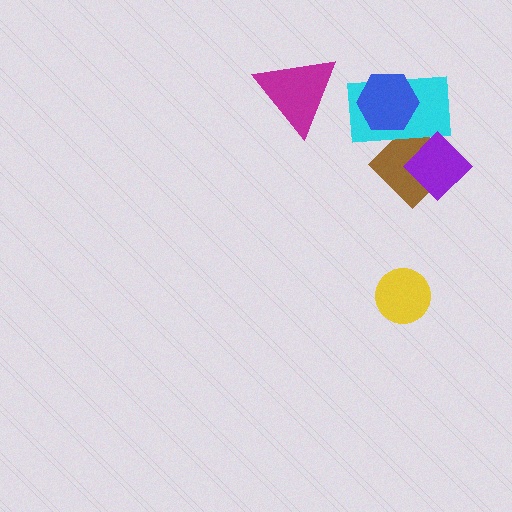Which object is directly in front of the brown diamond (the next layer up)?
The cyan rectangle is directly in front of the brown diamond.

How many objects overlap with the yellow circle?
0 objects overlap with the yellow circle.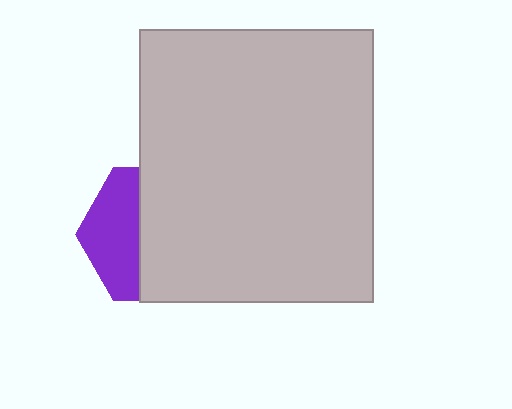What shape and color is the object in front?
The object in front is a light gray rectangle.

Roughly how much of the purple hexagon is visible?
A small part of it is visible (roughly 39%).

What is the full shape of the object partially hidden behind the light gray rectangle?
The partially hidden object is a purple hexagon.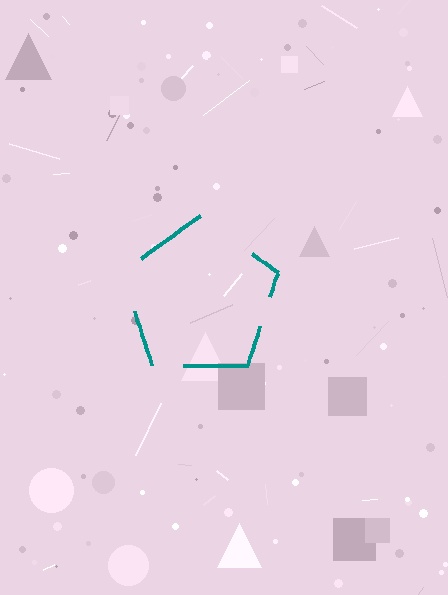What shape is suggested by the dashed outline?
The dashed outline suggests a pentagon.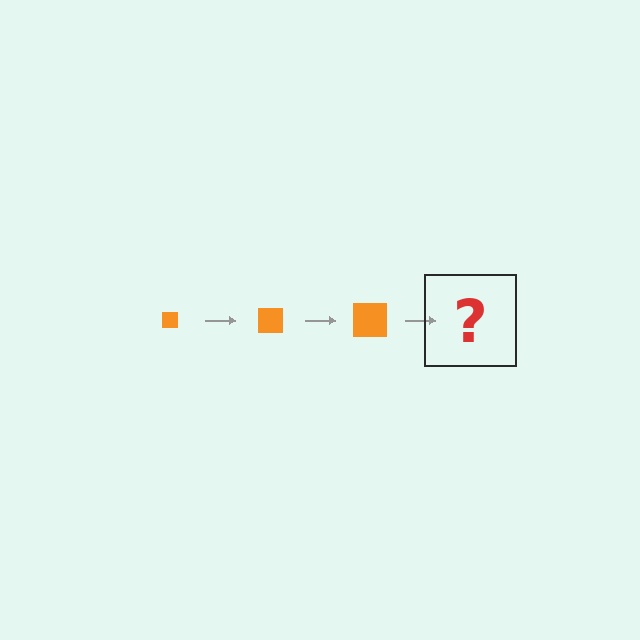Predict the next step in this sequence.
The next step is an orange square, larger than the previous one.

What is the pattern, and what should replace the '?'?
The pattern is that the square gets progressively larger each step. The '?' should be an orange square, larger than the previous one.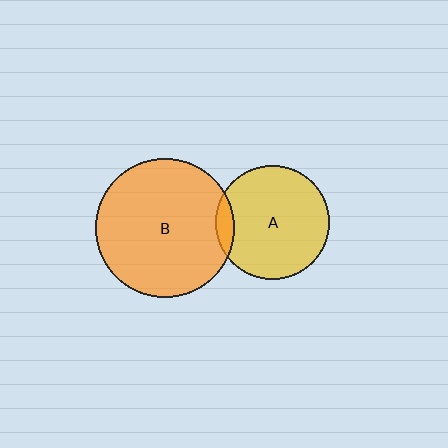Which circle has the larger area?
Circle B (orange).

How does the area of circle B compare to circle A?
Approximately 1.5 times.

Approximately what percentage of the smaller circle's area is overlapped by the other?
Approximately 10%.